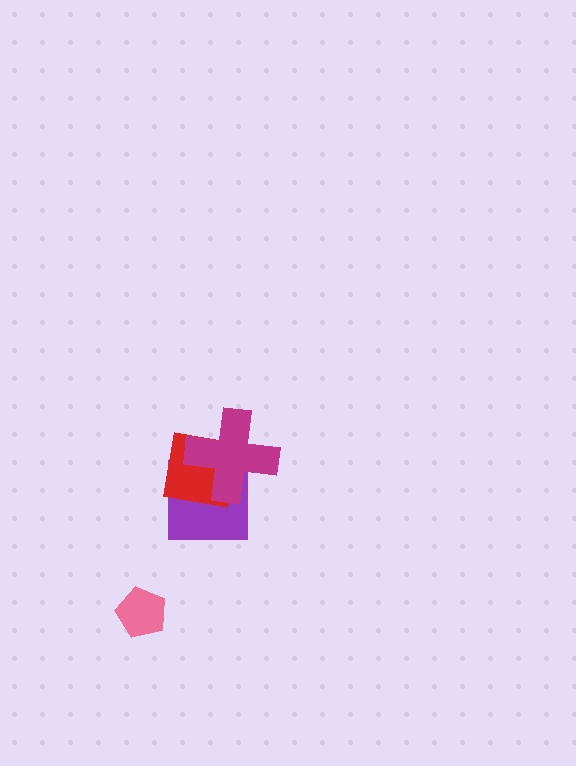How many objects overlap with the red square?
2 objects overlap with the red square.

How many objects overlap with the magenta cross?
2 objects overlap with the magenta cross.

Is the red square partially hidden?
Yes, it is partially covered by another shape.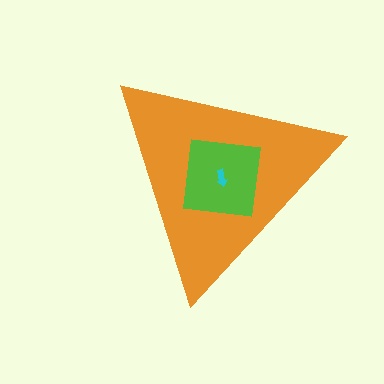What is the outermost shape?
The orange triangle.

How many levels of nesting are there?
3.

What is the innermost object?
The cyan arrow.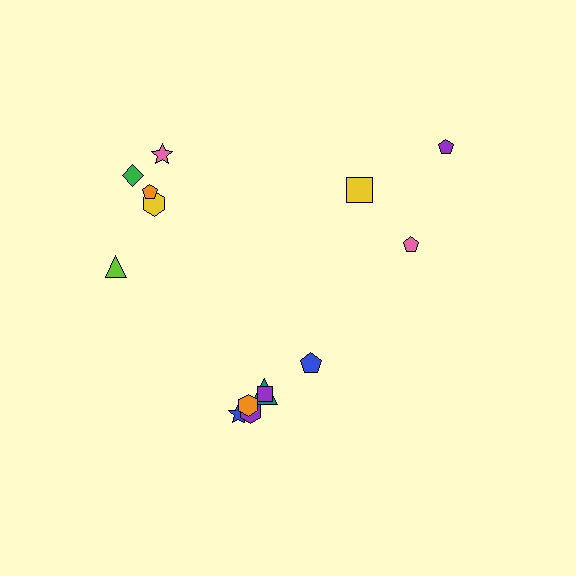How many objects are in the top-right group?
There are 3 objects.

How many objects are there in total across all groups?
There are 14 objects.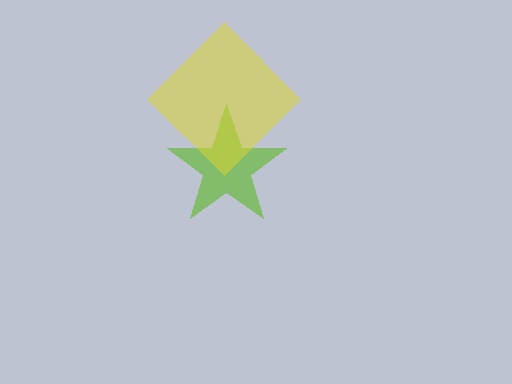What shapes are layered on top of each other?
The layered shapes are: a lime star, a yellow diamond.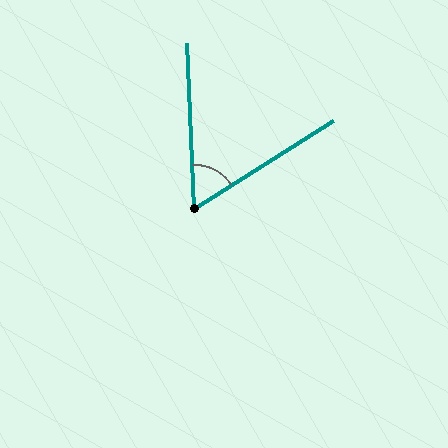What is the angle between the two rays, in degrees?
Approximately 60 degrees.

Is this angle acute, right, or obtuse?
It is acute.